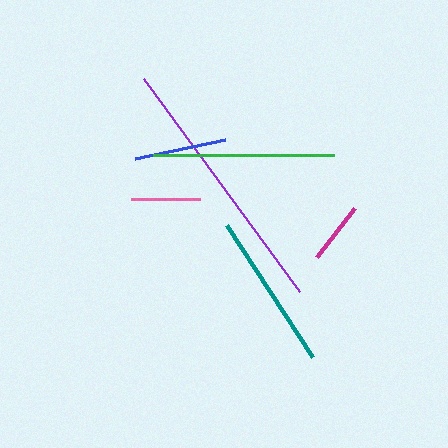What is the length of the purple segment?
The purple segment is approximately 264 pixels long.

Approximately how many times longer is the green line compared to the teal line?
The green line is approximately 1.2 times the length of the teal line.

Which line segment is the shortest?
The magenta line is the shortest at approximately 62 pixels.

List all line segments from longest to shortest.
From longest to shortest: purple, green, teal, blue, pink, magenta.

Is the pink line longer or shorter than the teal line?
The teal line is longer than the pink line.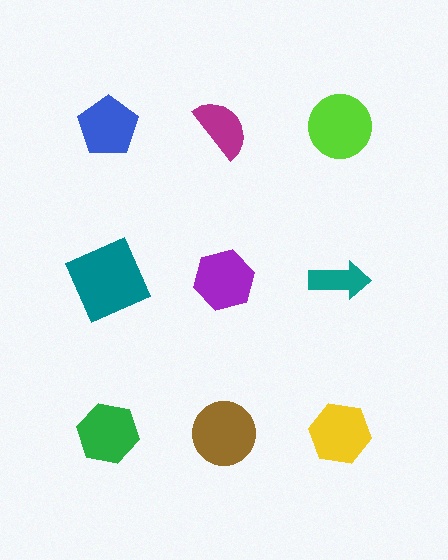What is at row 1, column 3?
A lime circle.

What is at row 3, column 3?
A yellow hexagon.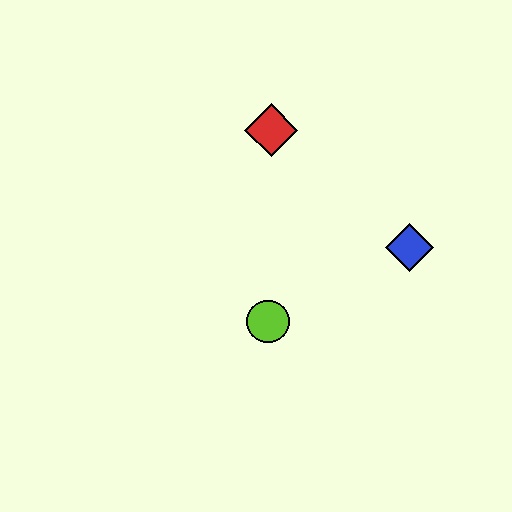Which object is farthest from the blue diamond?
The red diamond is farthest from the blue diamond.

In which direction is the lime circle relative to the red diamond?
The lime circle is below the red diamond.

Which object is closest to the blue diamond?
The lime circle is closest to the blue diamond.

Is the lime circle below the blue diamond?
Yes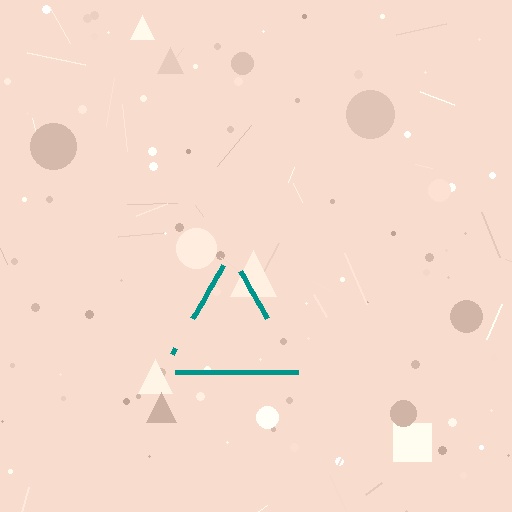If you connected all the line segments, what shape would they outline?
They would outline a triangle.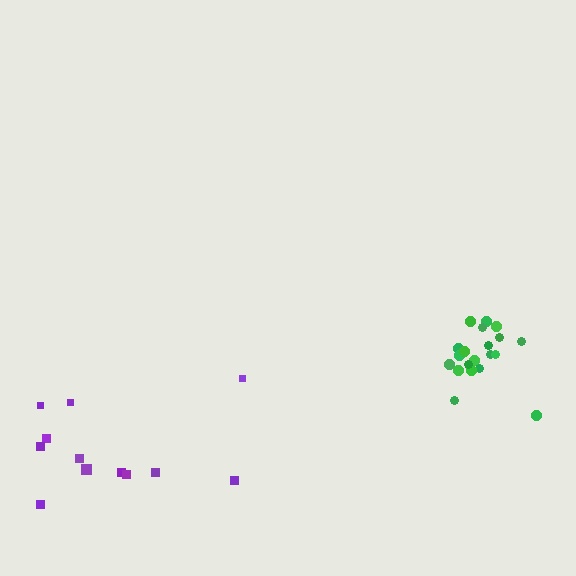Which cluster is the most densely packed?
Green.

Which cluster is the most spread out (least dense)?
Purple.